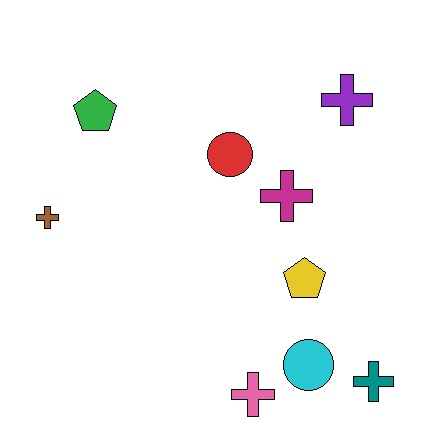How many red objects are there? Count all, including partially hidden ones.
There is 1 red object.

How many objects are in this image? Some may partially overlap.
There are 9 objects.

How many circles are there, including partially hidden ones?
There are 2 circles.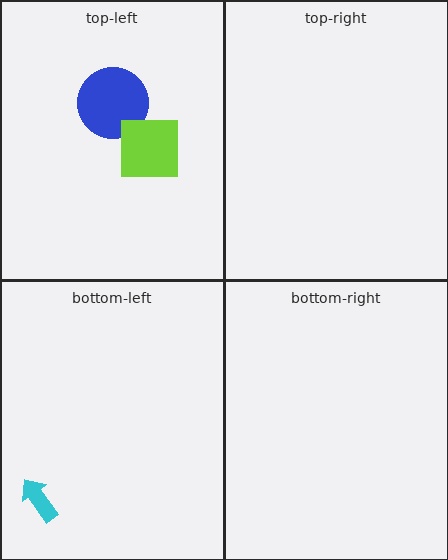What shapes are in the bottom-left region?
The cyan arrow.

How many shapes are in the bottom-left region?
1.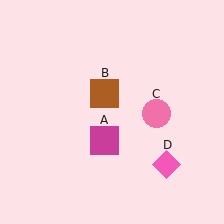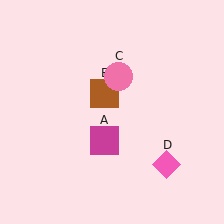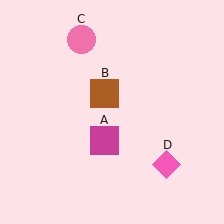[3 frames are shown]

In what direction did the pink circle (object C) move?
The pink circle (object C) moved up and to the left.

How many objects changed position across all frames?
1 object changed position: pink circle (object C).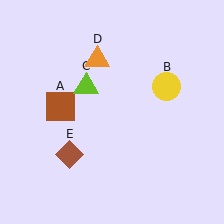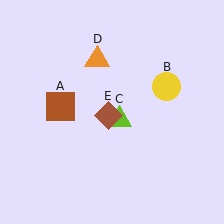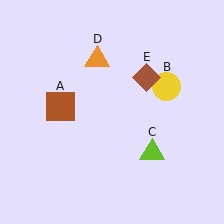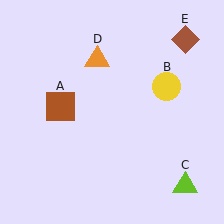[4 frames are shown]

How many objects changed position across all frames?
2 objects changed position: lime triangle (object C), brown diamond (object E).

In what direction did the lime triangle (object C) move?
The lime triangle (object C) moved down and to the right.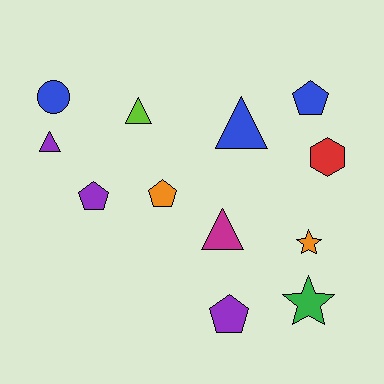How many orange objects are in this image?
There are 2 orange objects.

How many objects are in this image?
There are 12 objects.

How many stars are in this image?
There are 2 stars.